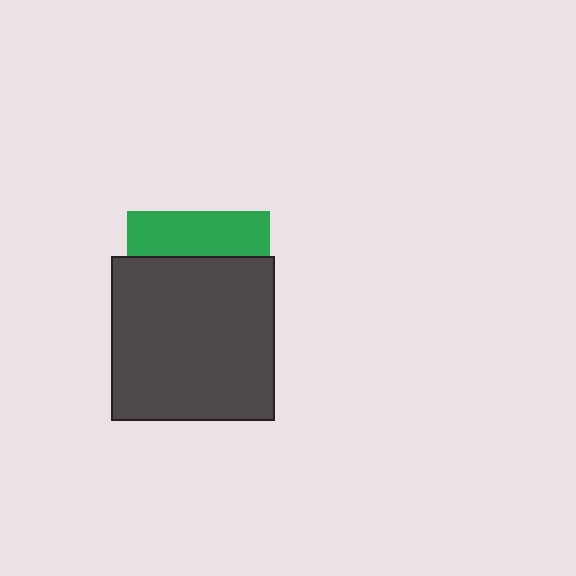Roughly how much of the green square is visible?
A small part of it is visible (roughly 31%).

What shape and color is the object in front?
The object in front is a dark gray square.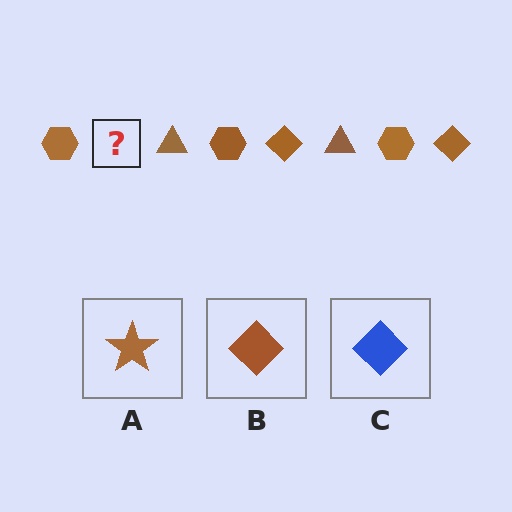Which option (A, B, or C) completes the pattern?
B.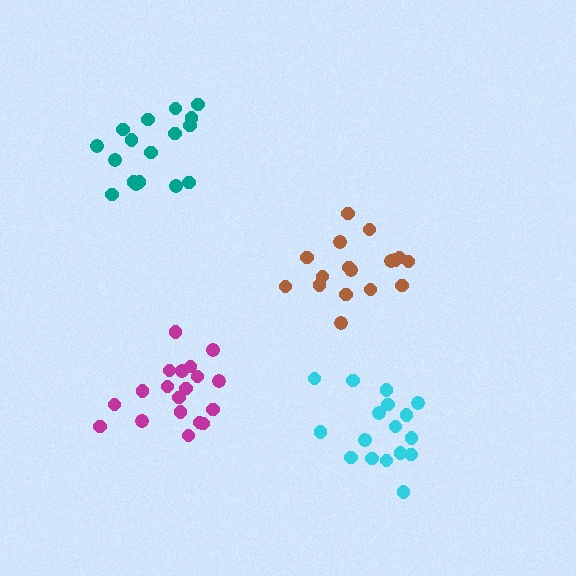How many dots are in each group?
Group 1: 17 dots, Group 2: 19 dots, Group 3: 17 dots, Group 4: 17 dots (70 total).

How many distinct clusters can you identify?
There are 4 distinct clusters.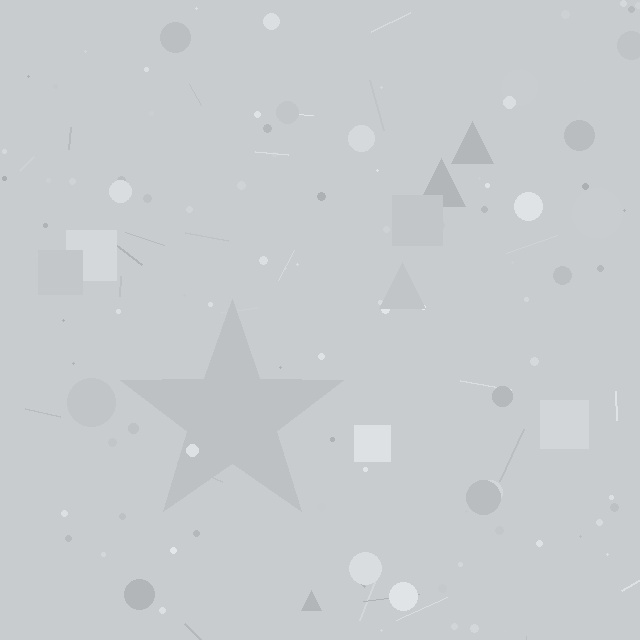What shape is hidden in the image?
A star is hidden in the image.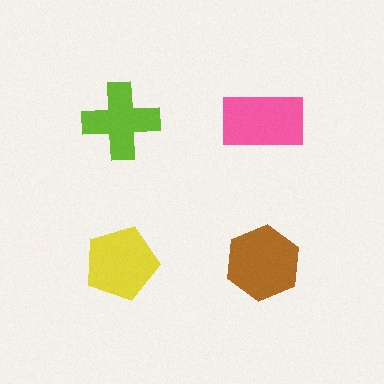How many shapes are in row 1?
2 shapes.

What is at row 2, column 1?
A yellow pentagon.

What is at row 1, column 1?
A lime cross.